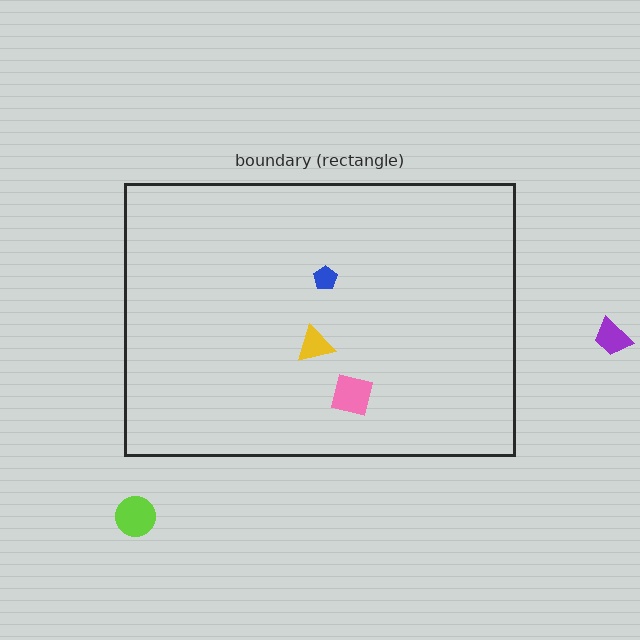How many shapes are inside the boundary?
3 inside, 2 outside.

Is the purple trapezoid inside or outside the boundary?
Outside.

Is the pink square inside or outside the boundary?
Inside.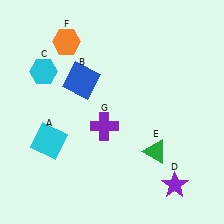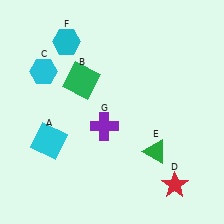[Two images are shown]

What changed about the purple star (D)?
In Image 1, D is purple. In Image 2, it changed to red.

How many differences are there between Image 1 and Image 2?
There are 3 differences between the two images.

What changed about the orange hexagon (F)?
In Image 1, F is orange. In Image 2, it changed to cyan.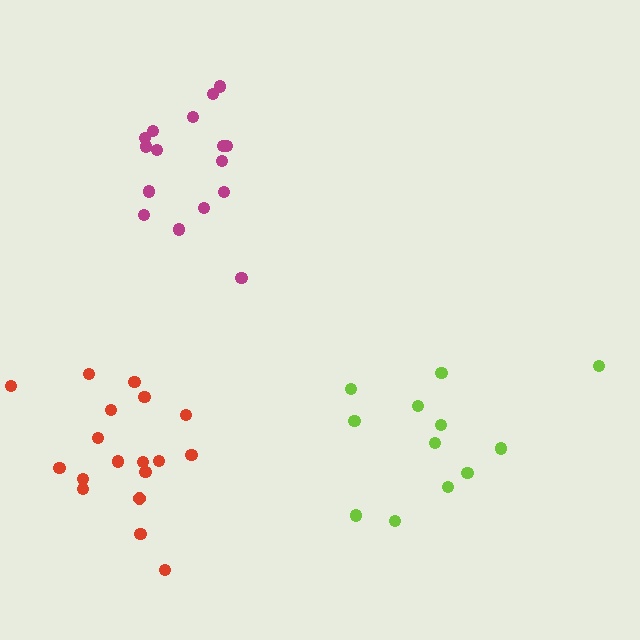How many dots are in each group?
Group 1: 16 dots, Group 2: 18 dots, Group 3: 12 dots (46 total).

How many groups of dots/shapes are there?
There are 3 groups.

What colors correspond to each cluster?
The clusters are colored: magenta, red, lime.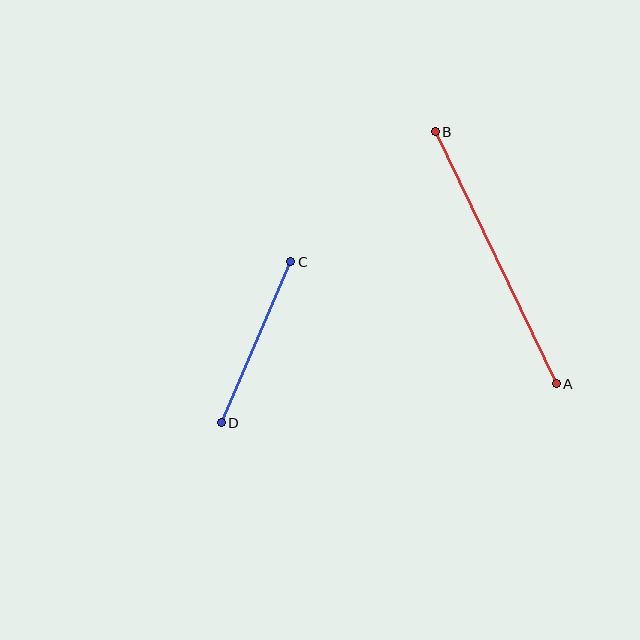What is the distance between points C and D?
The distance is approximately 175 pixels.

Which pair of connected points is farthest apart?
Points A and B are farthest apart.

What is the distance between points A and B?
The distance is approximately 279 pixels.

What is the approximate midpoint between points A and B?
The midpoint is at approximately (496, 258) pixels.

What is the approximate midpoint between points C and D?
The midpoint is at approximately (256, 342) pixels.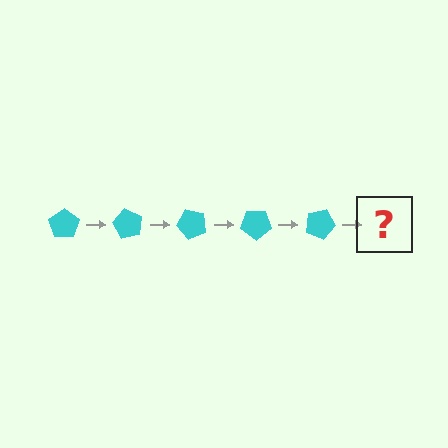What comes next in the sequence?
The next element should be a cyan pentagon rotated 300 degrees.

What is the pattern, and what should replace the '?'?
The pattern is that the pentagon rotates 60 degrees each step. The '?' should be a cyan pentagon rotated 300 degrees.